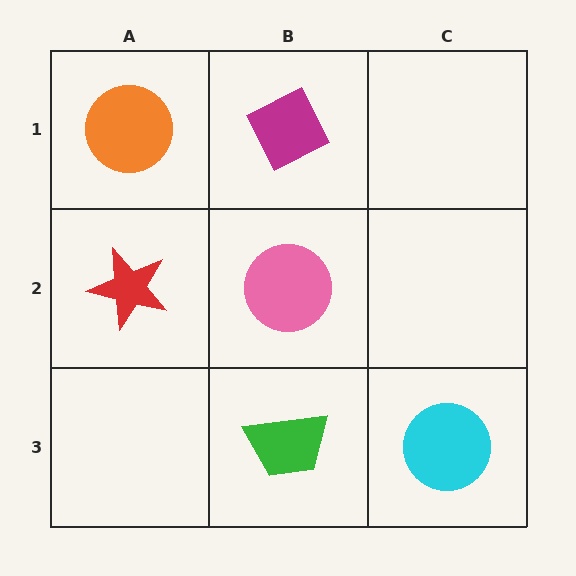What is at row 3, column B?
A green trapezoid.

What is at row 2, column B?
A pink circle.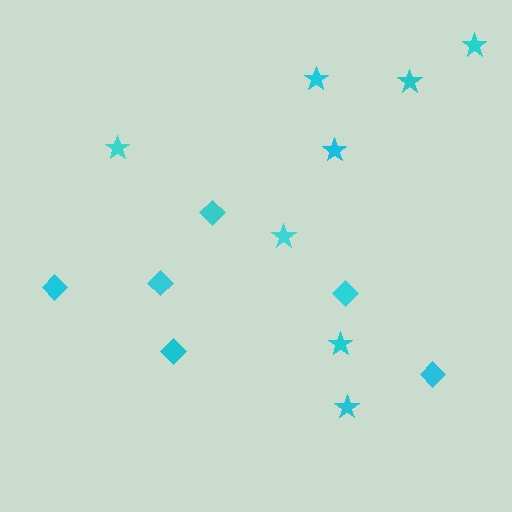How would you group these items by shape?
There are 2 groups: one group of diamonds (6) and one group of stars (8).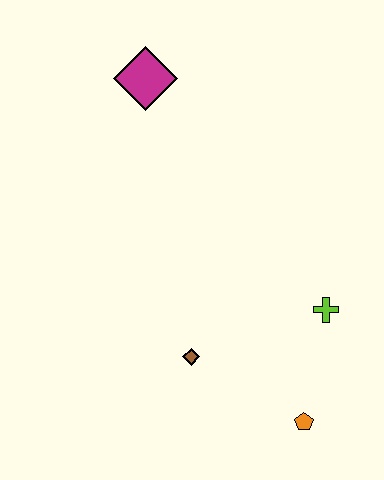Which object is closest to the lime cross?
The orange pentagon is closest to the lime cross.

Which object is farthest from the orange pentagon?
The magenta diamond is farthest from the orange pentagon.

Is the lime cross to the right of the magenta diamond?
Yes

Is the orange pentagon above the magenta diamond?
No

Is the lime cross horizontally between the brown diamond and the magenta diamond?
No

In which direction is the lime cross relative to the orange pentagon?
The lime cross is above the orange pentagon.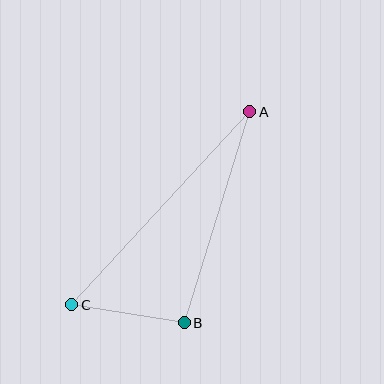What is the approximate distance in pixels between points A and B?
The distance between A and B is approximately 221 pixels.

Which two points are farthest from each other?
Points A and C are farthest from each other.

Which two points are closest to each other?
Points B and C are closest to each other.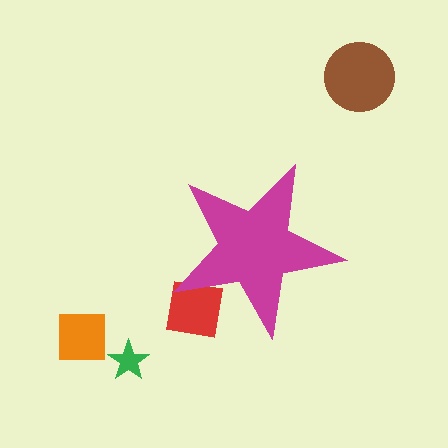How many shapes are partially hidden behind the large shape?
1 shape is partially hidden.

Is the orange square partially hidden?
No, the orange square is fully visible.